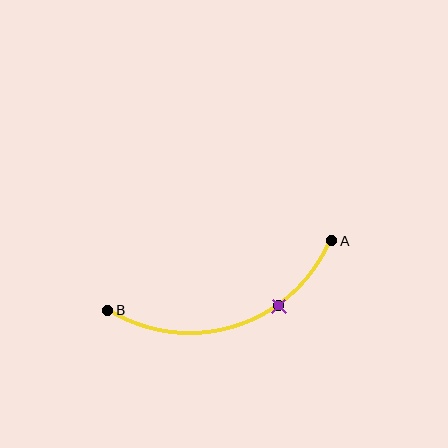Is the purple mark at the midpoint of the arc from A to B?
No. The purple mark lies on the arc but is closer to endpoint A. The arc midpoint would be at the point on the curve equidistant along the arc from both A and B.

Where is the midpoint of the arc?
The arc midpoint is the point on the curve farthest from the straight line joining A and B. It sits below that line.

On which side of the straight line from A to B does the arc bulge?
The arc bulges below the straight line connecting A and B.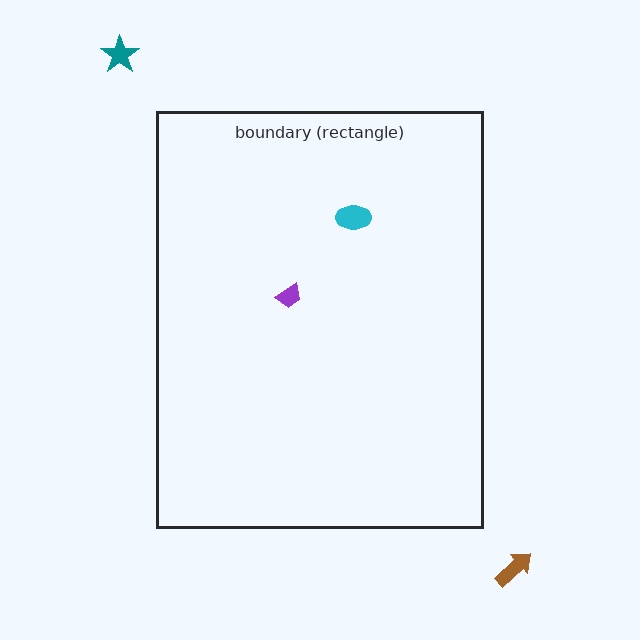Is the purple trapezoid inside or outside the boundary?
Inside.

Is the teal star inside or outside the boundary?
Outside.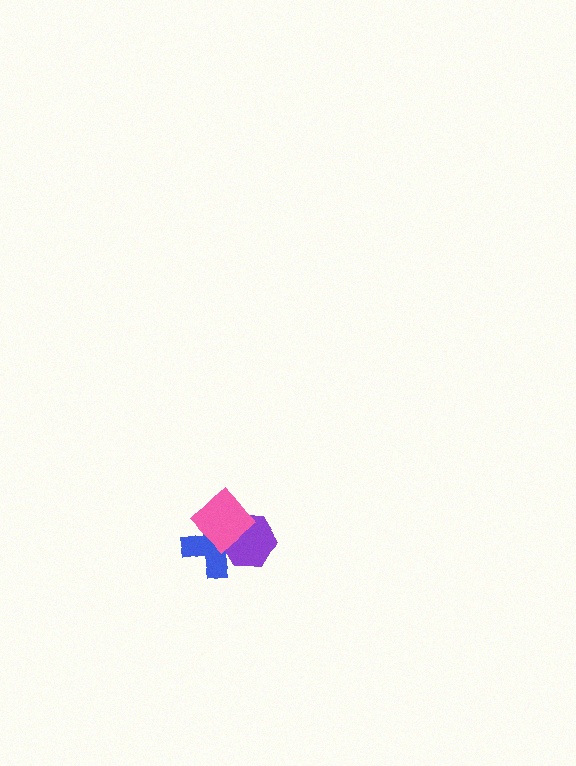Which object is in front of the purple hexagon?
The pink diamond is in front of the purple hexagon.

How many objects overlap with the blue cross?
2 objects overlap with the blue cross.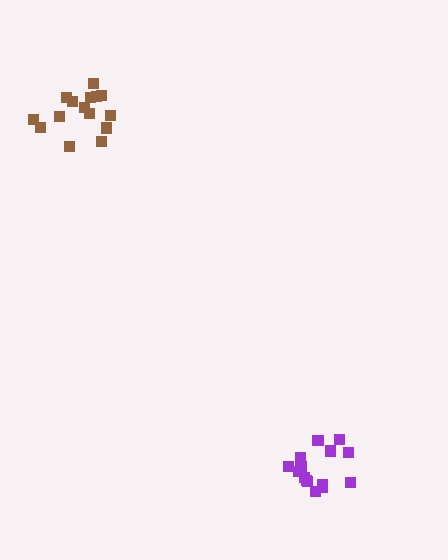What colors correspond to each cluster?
The clusters are colored: brown, purple.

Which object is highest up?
The brown cluster is topmost.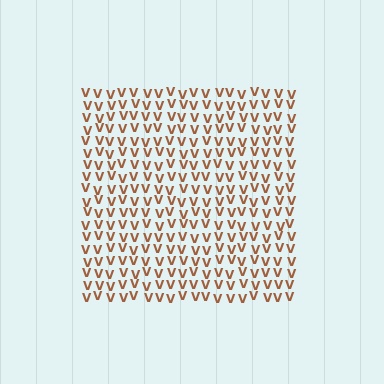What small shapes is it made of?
It is made of small letter V's.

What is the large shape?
The large shape is a square.